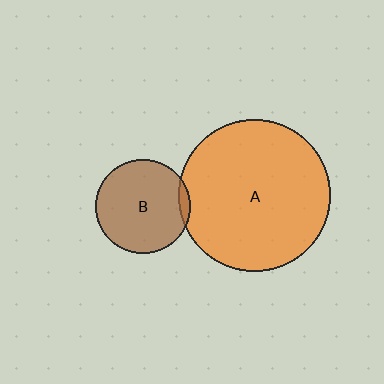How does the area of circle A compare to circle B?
Approximately 2.6 times.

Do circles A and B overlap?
Yes.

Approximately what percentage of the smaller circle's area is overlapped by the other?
Approximately 5%.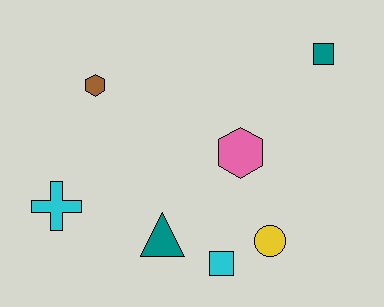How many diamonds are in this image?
There are no diamonds.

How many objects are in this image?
There are 7 objects.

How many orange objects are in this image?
There are no orange objects.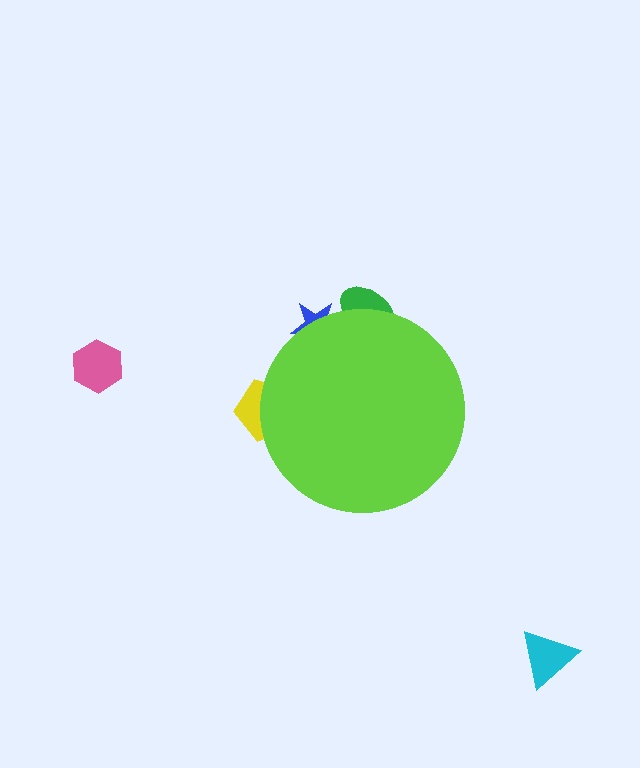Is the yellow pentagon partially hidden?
Yes, the yellow pentagon is partially hidden behind the lime circle.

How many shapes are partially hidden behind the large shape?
3 shapes are partially hidden.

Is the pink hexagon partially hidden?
No, the pink hexagon is fully visible.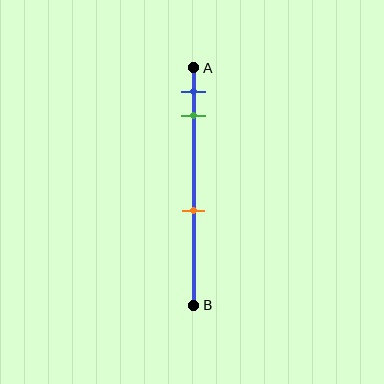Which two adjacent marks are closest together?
The blue and green marks are the closest adjacent pair.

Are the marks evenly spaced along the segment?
No, the marks are not evenly spaced.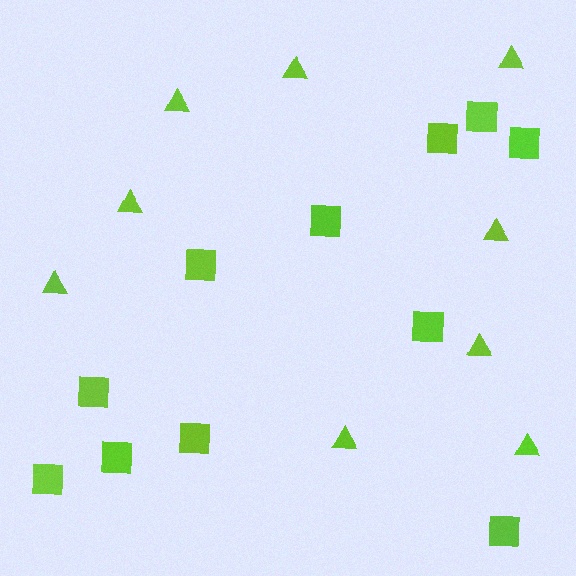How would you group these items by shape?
There are 2 groups: one group of squares (11) and one group of triangles (9).